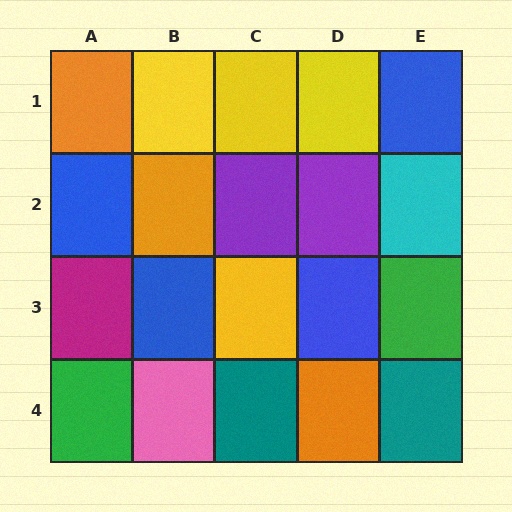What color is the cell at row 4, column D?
Orange.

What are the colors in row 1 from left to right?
Orange, yellow, yellow, yellow, blue.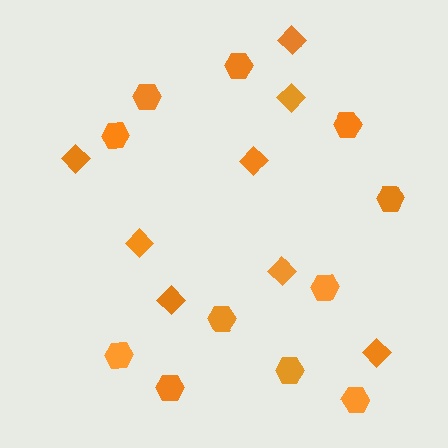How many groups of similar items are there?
There are 2 groups: one group of hexagons (11) and one group of diamonds (8).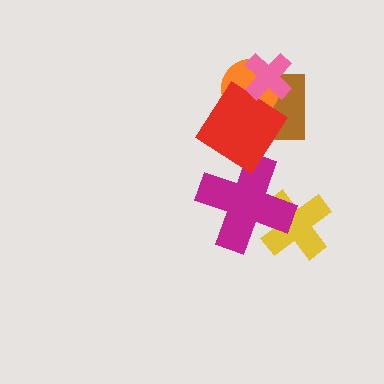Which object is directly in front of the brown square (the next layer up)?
The orange circle is directly in front of the brown square.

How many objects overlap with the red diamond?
2 objects overlap with the red diamond.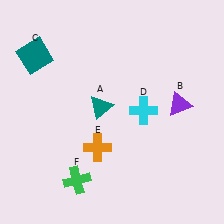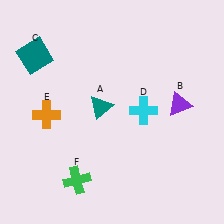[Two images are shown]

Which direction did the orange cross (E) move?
The orange cross (E) moved left.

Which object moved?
The orange cross (E) moved left.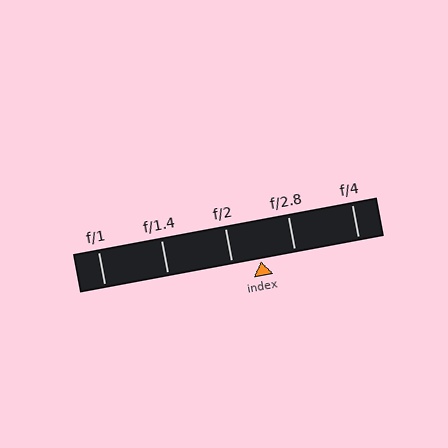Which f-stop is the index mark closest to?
The index mark is closest to f/2.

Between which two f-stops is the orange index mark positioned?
The index mark is between f/2 and f/2.8.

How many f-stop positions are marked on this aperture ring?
There are 5 f-stop positions marked.